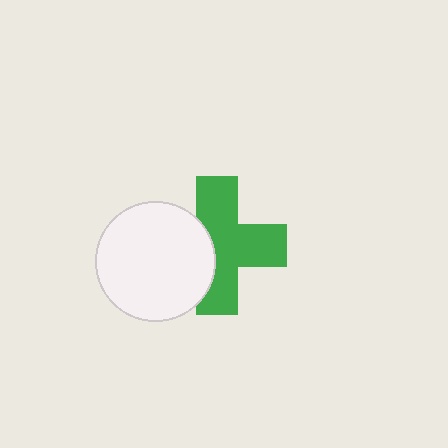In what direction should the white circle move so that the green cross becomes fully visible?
The white circle should move left. That is the shortest direction to clear the overlap and leave the green cross fully visible.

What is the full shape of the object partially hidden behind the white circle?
The partially hidden object is a green cross.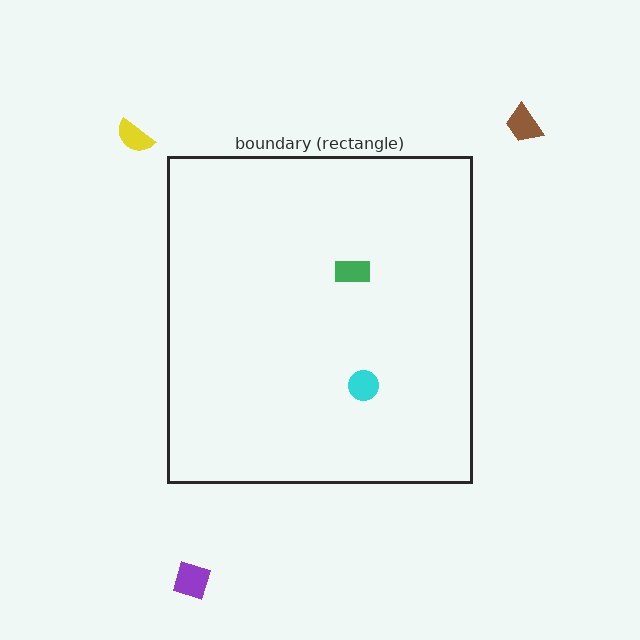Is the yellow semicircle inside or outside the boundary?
Outside.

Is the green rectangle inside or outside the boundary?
Inside.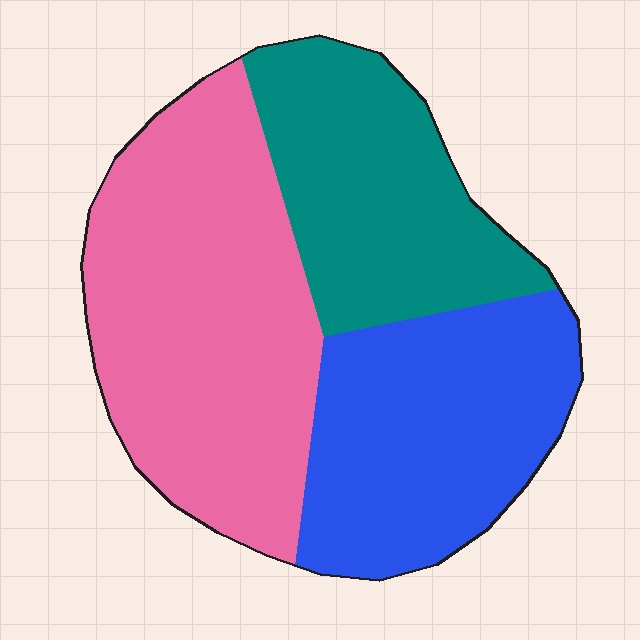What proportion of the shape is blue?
Blue covers around 30% of the shape.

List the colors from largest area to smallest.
From largest to smallest: pink, blue, teal.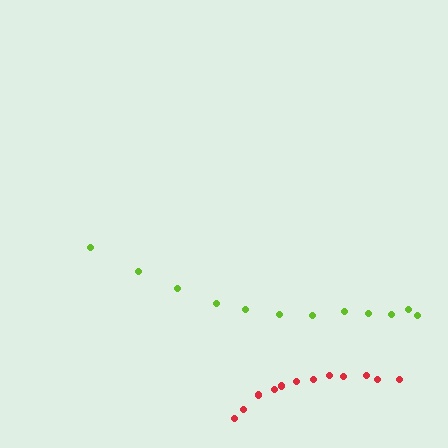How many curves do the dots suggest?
There are 2 distinct paths.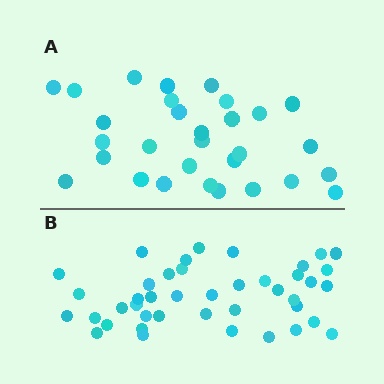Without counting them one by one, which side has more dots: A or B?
Region B (the bottom region) has more dots.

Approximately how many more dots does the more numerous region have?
Region B has roughly 12 or so more dots than region A.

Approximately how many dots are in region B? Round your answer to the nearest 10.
About 40 dots. (The exact count is 42, which rounds to 40.)